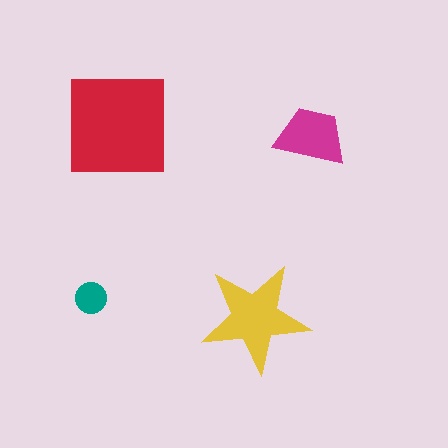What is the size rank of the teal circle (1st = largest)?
4th.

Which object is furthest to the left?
The teal circle is leftmost.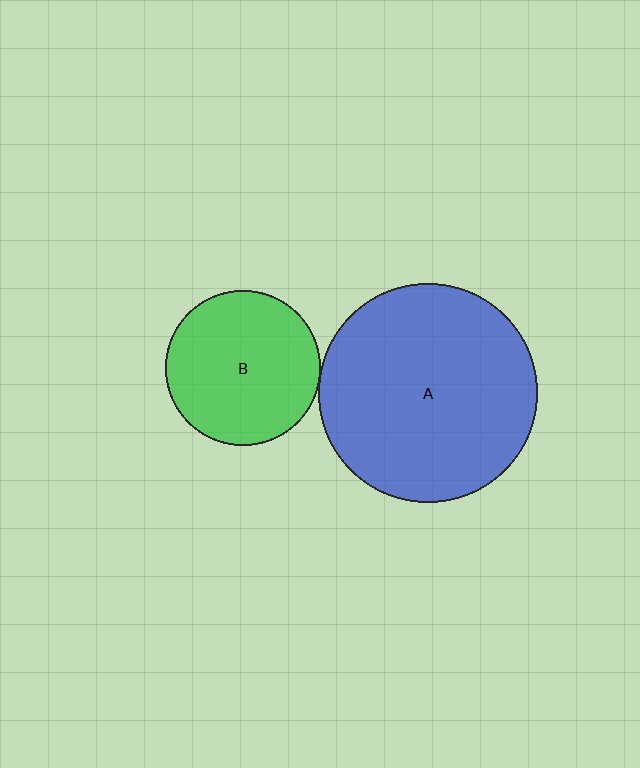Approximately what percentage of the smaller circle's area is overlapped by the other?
Approximately 5%.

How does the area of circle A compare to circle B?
Approximately 2.0 times.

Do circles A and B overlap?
Yes.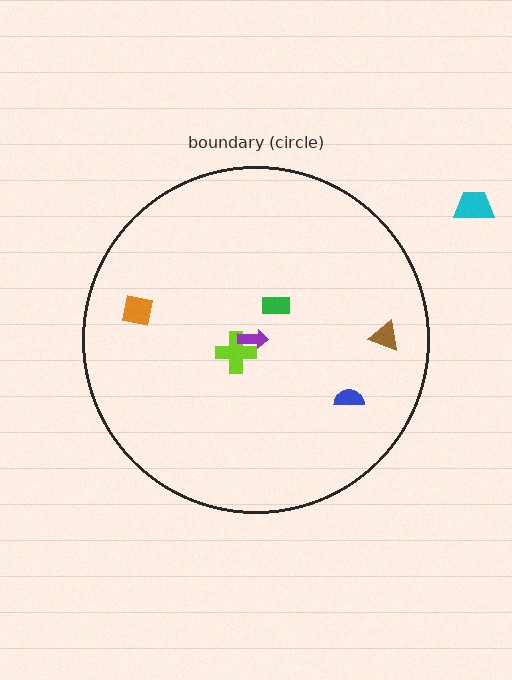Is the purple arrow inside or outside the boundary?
Inside.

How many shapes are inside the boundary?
6 inside, 1 outside.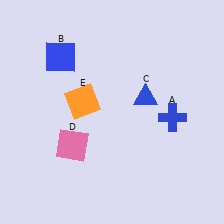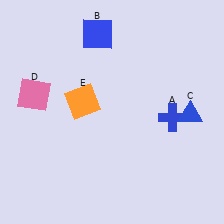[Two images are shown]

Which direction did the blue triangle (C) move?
The blue triangle (C) moved right.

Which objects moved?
The objects that moved are: the blue square (B), the blue triangle (C), the pink square (D).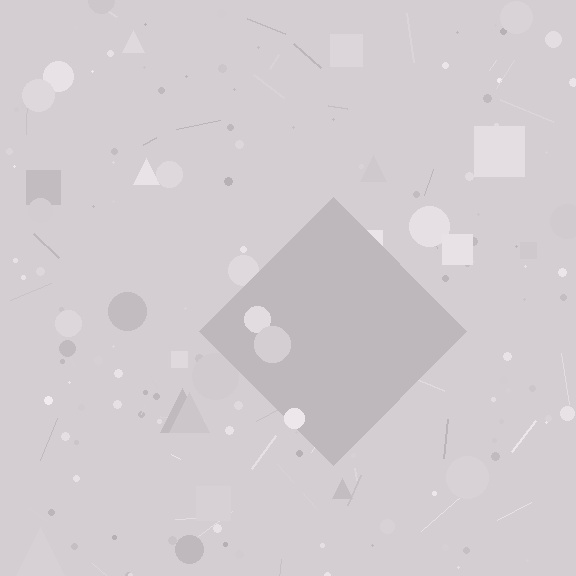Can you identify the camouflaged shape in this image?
The camouflaged shape is a diamond.